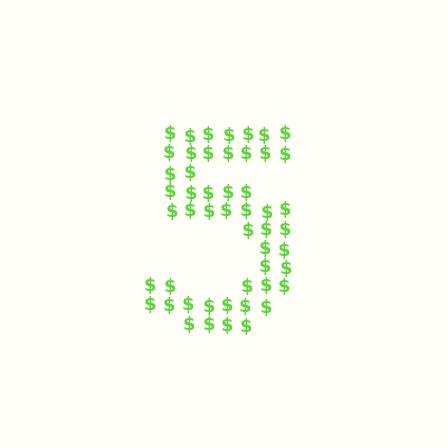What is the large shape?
The large shape is the digit 5.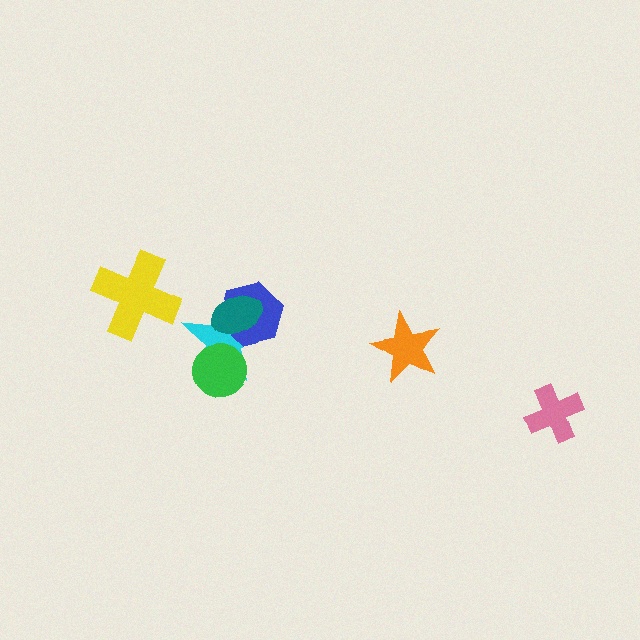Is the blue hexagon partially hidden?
Yes, it is partially covered by another shape.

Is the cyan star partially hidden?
Yes, it is partially covered by another shape.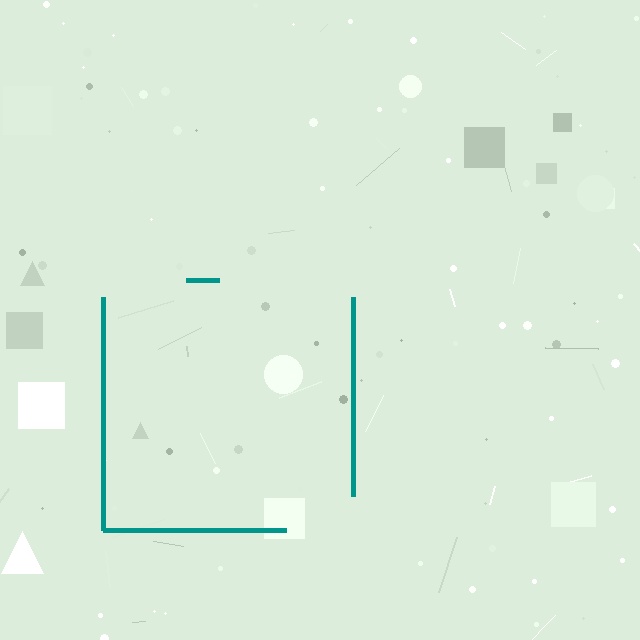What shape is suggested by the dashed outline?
The dashed outline suggests a square.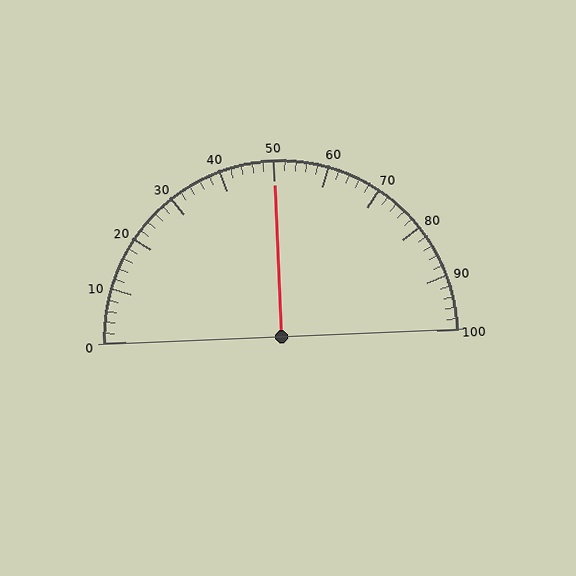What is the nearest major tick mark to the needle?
The nearest major tick mark is 50.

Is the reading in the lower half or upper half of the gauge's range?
The reading is in the upper half of the range (0 to 100).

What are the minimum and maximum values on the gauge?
The gauge ranges from 0 to 100.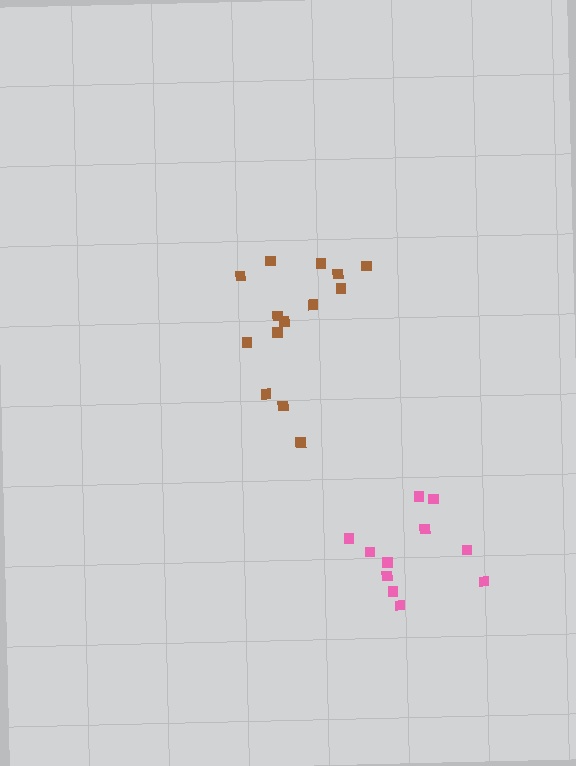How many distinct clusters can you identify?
There are 2 distinct clusters.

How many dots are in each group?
Group 1: 11 dots, Group 2: 14 dots (25 total).